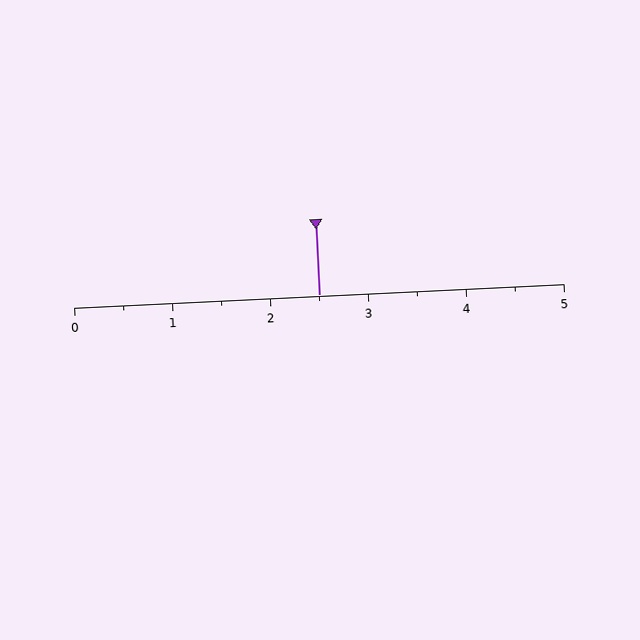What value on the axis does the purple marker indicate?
The marker indicates approximately 2.5.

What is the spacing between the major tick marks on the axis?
The major ticks are spaced 1 apart.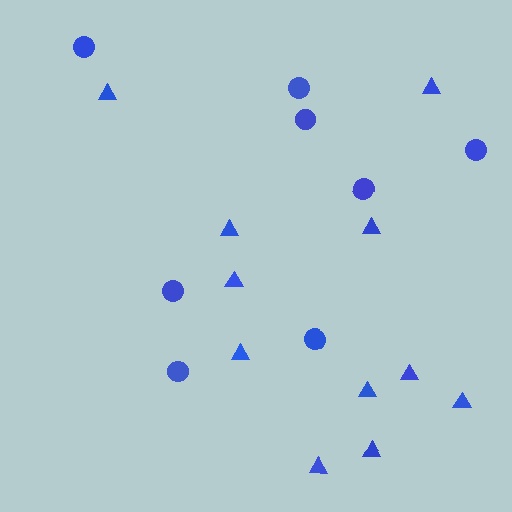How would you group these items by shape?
There are 2 groups: one group of circles (8) and one group of triangles (11).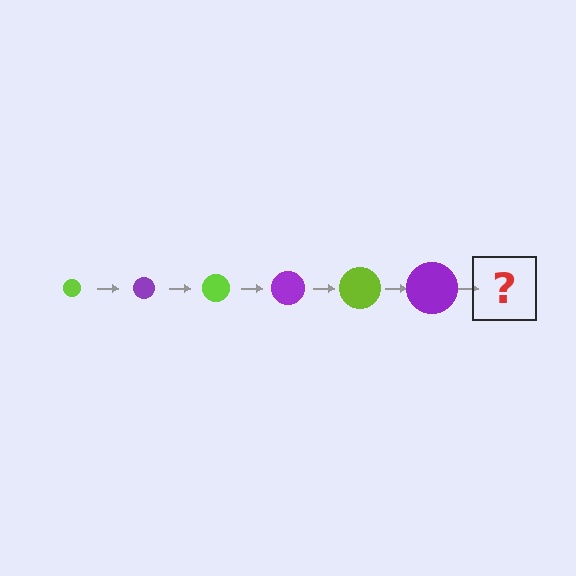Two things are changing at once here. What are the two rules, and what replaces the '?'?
The two rules are that the circle grows larger each step and the color cycles through lime and purple. The '?' should be a lime circle, larger than the previous one.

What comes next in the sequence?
The next element should be a lime circle, larger than the previous one.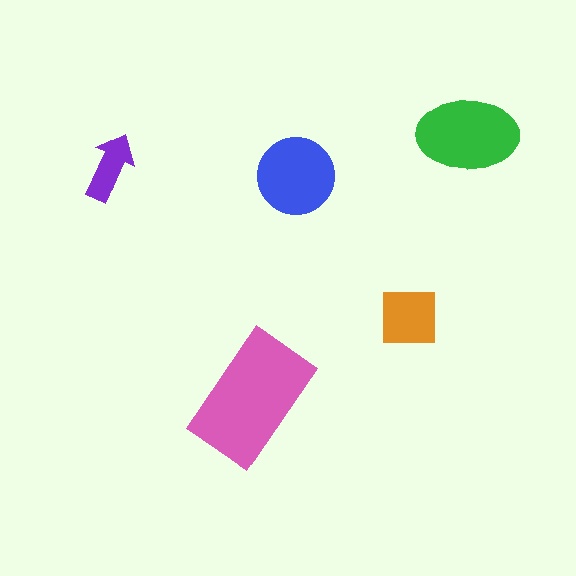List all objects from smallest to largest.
The purple arrow, the orange square, the blue circle, the green ellipse, the pink rectangle.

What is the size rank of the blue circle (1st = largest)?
3rd.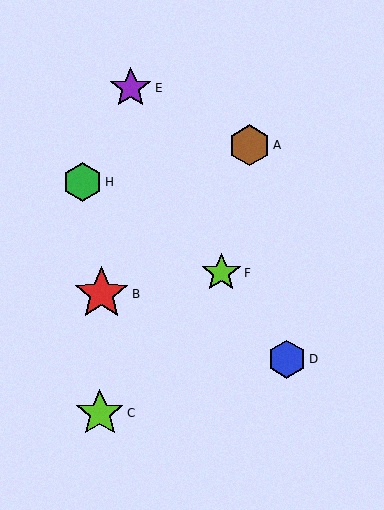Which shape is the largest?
The red star (labeled B) is the largest.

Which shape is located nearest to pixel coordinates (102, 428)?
The lime star (labeled C) at (100, 413) is nearest to that location.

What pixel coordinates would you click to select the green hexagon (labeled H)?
Click at (82, 182) to select the green hexagon H.